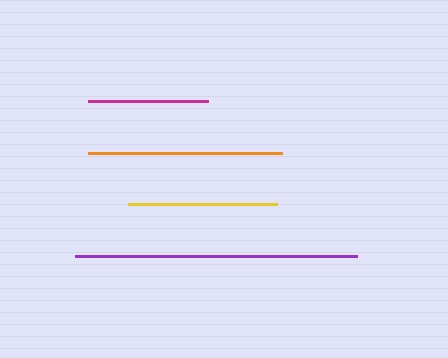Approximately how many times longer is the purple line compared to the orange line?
The purple line is approximately 1.5 times the length of the orange line.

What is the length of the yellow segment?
The yellow segment is approximately 149 pixels long.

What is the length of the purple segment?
The purple segment is approximately 282 pixels long.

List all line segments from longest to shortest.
From longest to shortest: purple, orange, yellow, magenta.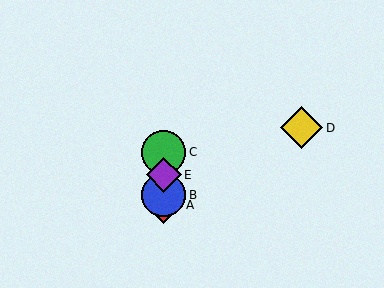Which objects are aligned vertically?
Objects A, B, C, E are aligned vertically.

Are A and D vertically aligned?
No, A is at x≈164 and D is at x≈302.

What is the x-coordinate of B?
Object B is at x≈164.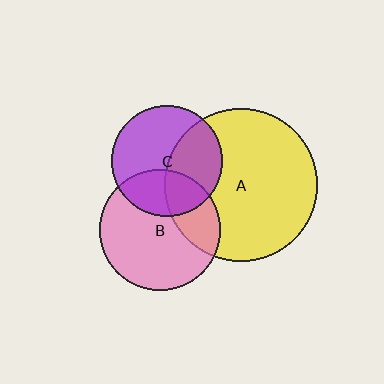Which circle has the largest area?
Circle A (yellow).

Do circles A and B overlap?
Yes.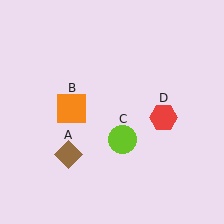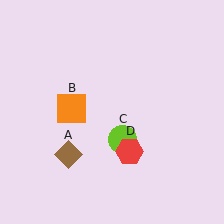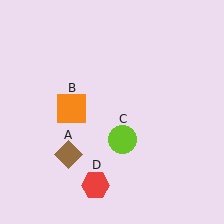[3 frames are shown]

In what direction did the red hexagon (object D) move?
The red hexagon (object D) moved down and to the left.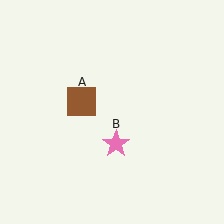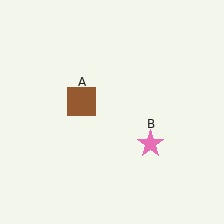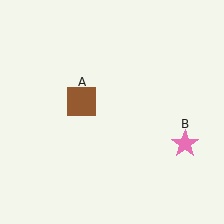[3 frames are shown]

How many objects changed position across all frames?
1 object changed position: pink star (object B).